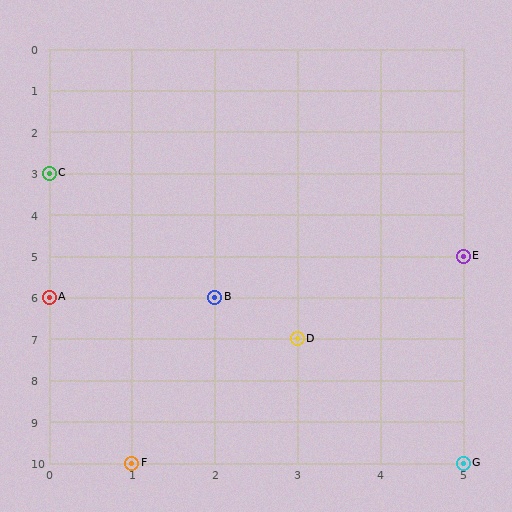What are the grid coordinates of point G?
Point G is at grid coordinates (5, 10).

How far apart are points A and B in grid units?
Points A and B are 2 columns apart.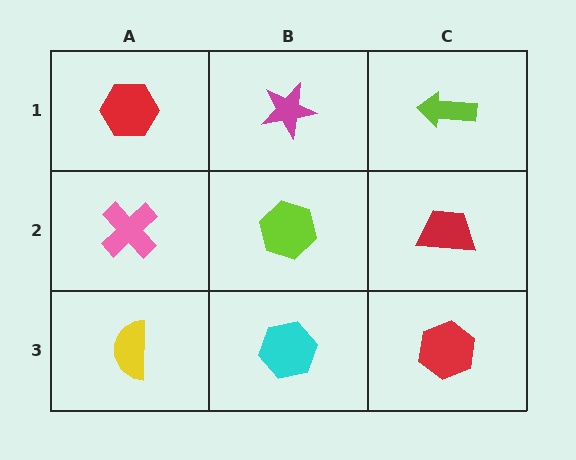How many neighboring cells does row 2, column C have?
3.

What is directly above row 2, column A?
A red hexagon.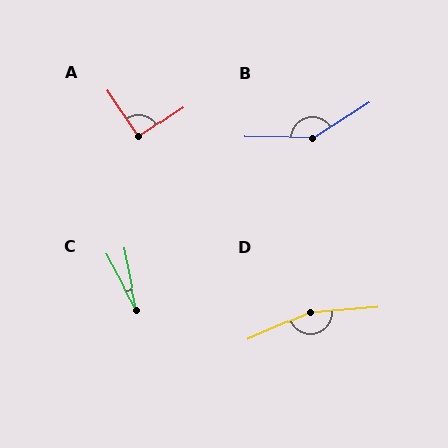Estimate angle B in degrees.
Approximately 147 degrees.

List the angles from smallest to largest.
C (17°), A (89°), B (147°), D (160°).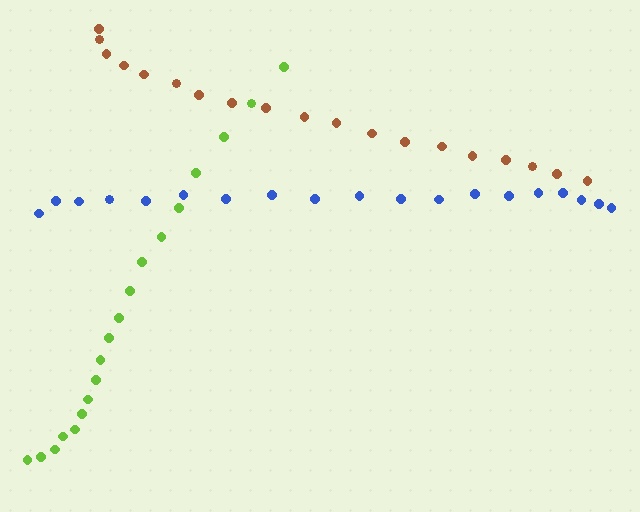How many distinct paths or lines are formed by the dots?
There are 3 distinct paths.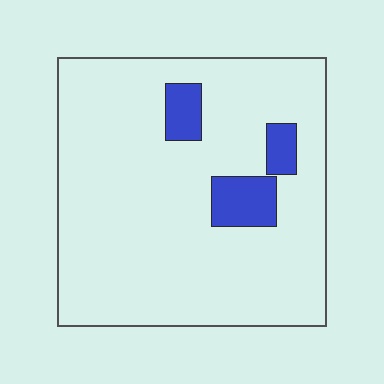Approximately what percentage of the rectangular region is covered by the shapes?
Approximately 10%.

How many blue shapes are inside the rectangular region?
3.